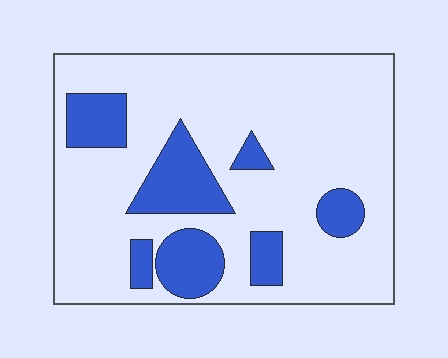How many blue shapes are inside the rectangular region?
7.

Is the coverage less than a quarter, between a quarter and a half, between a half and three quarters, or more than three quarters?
Less than a quarter.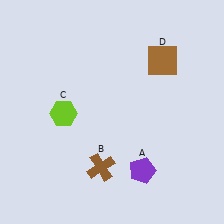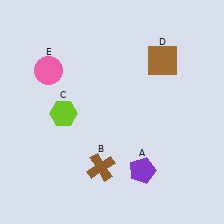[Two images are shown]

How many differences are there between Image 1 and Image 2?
There is 1 difference between the two images.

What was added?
A pink circle (E) was added in Image 2.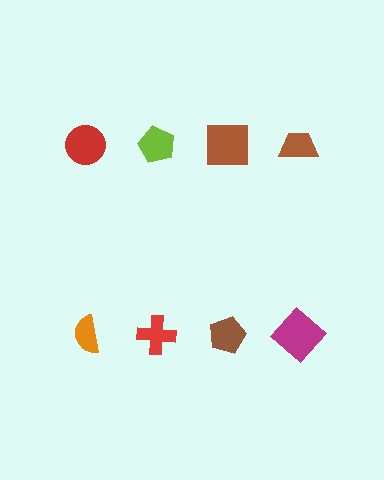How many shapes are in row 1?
4 shapes.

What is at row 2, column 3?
A brown pentagon.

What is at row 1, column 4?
A brown trapezoid.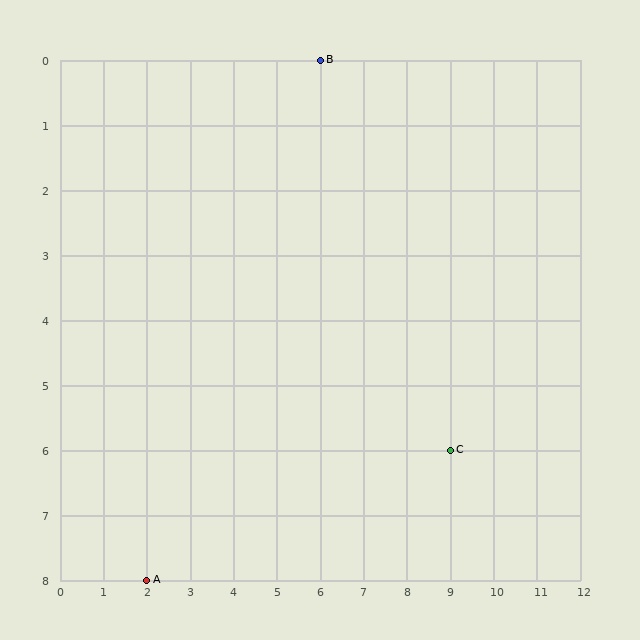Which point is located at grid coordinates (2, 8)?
Point A is at (2, 8).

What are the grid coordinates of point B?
Point B is at grid coordinates (6, 0).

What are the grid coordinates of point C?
Point C is at grid coordinates (9, 6).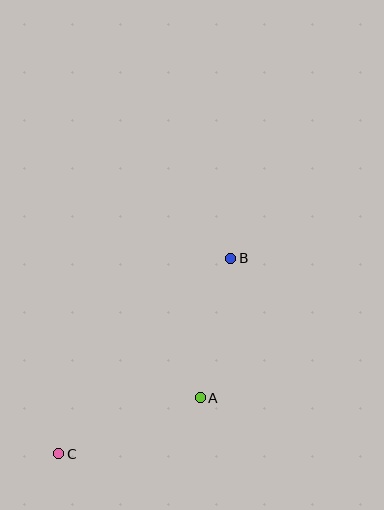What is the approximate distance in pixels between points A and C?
The distance between A and C is approximately 152 pixels.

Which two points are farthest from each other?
Points B and C are farthest from each other.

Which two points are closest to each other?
Points A and B are closest to each other.